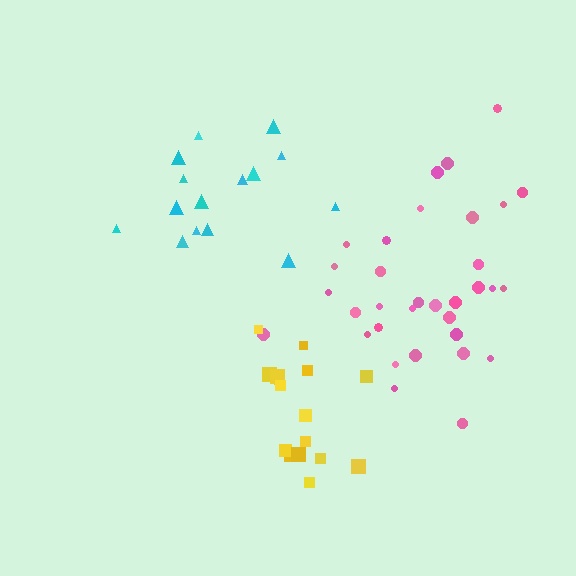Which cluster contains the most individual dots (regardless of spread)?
Pink (33).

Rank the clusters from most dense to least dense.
pink, yellow, cyan.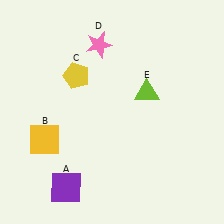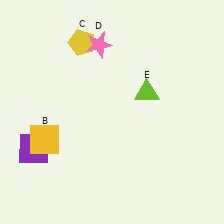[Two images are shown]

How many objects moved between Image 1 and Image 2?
2 objects moved between the two images.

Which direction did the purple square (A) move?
The purple square (A) moved up.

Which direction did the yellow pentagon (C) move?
The yellow pentagon (C) moved up.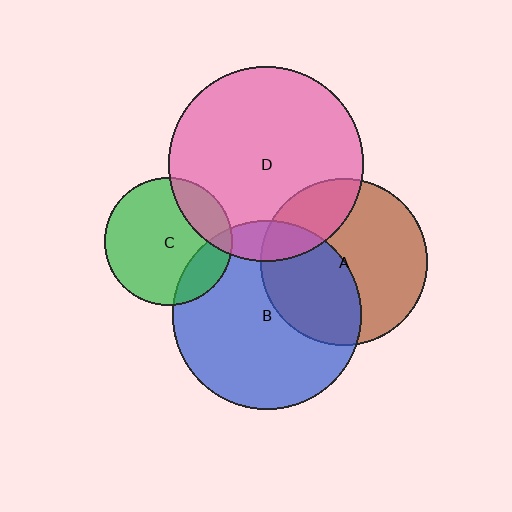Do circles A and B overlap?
Yes.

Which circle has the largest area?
Circle D (pink).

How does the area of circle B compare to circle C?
Approximately 2.2 times.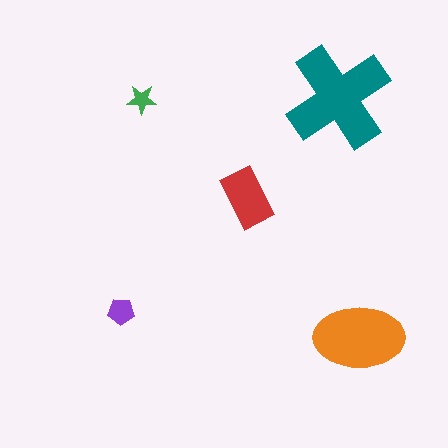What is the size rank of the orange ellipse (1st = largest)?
2nd.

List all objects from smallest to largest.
The green star, the purple pentagon, the red rectangle, the orange ellipse, the teal cross.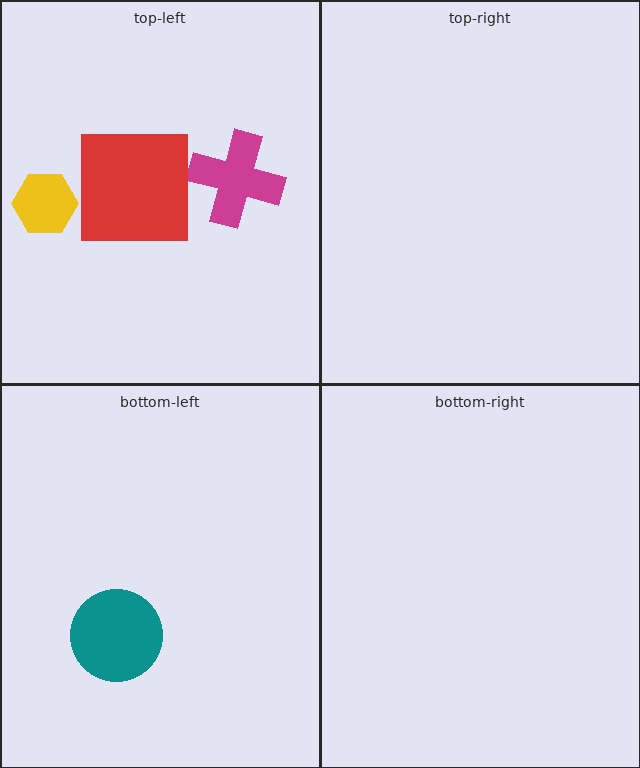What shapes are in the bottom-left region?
The teal circle.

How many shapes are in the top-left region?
3.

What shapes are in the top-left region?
The yellow hexagon, the magenta cross, the red square.